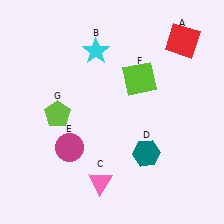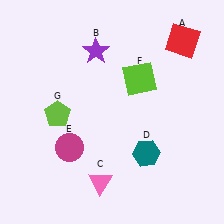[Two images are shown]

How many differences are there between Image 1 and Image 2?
There is 1 difference between the two images.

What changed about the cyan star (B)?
In Image 1, B is cyan. In Image 2, it changed to purple.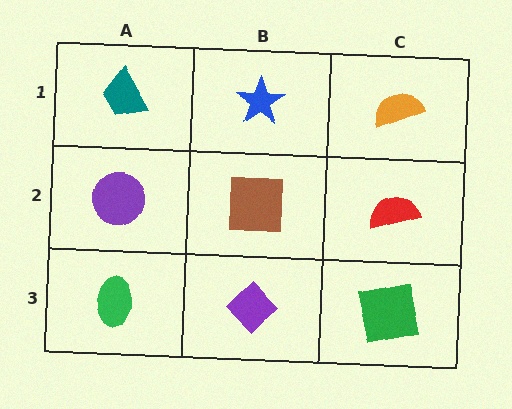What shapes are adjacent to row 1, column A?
A purple circle (row 2, column A), a blue star (row 1, column B).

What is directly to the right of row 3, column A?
A purple diamond.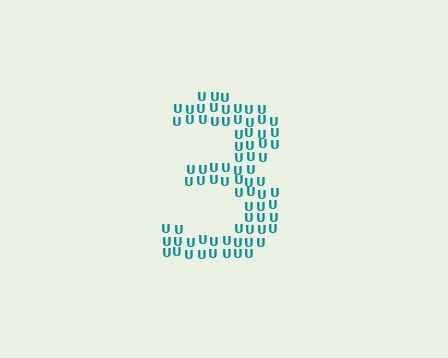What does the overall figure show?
The overall figure shows the digit 3.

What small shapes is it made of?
It is made of small letter U's.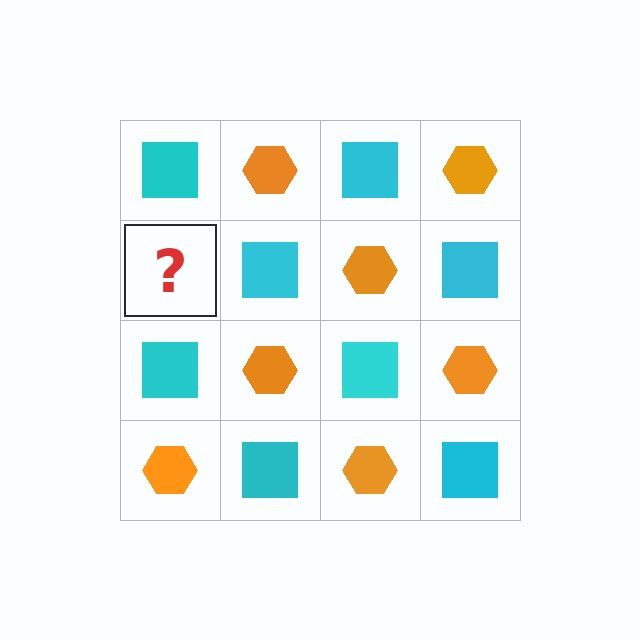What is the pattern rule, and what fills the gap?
The rule is that it alternates cyan square and orange hexagon in a checkerboard pattern. The gap should be filled with an orange hexagon.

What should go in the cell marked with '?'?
The missing cell should contain an orange hexagon.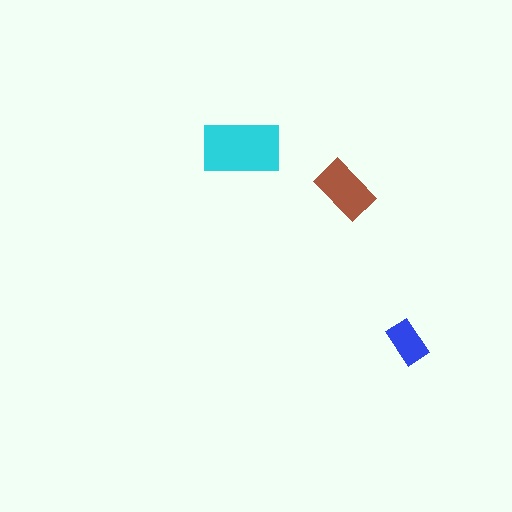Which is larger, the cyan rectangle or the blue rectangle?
The cyan one.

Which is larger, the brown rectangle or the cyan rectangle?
The cyan one.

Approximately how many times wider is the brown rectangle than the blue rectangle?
About 1.5 times wider.